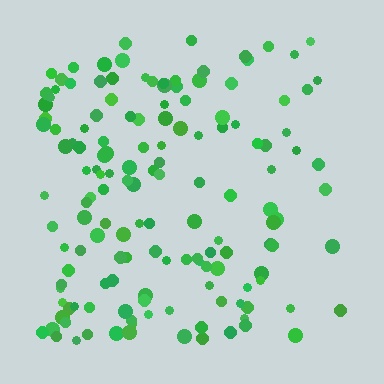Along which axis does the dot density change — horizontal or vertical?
Horizontal.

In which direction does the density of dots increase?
From right to left, with the left side densest.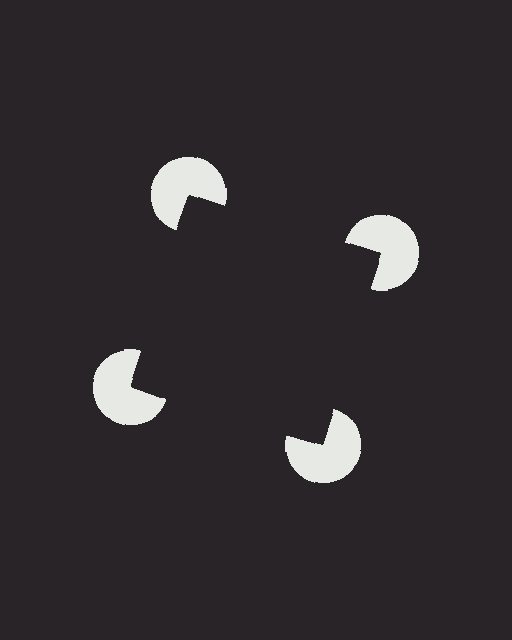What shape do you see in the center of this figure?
An illusory square — its edges are inferred from the aligned wedge cuts in the pac-man discs, not physically drawn.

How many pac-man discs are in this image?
There are 4 — one at each vertex of the illusory square.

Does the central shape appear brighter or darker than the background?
It typically appears slightly darker than the background, even though no actual brightness change is drawn.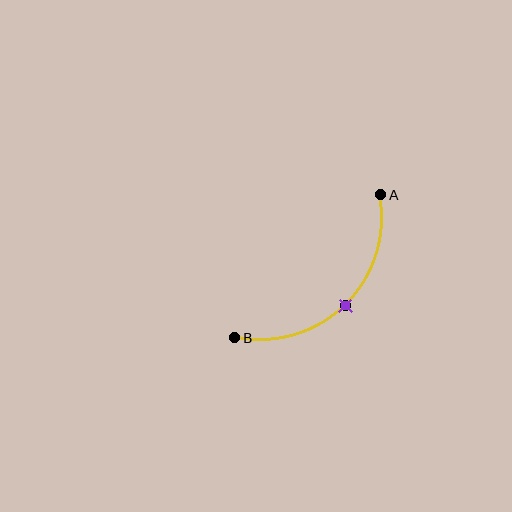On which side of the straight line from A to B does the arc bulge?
The arc bulges below and to the right of the straight line connecting A and B.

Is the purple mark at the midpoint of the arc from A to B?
Yes. The purple mark lies on the arc at equal arc-length from both A and B — it is the arc midpoint.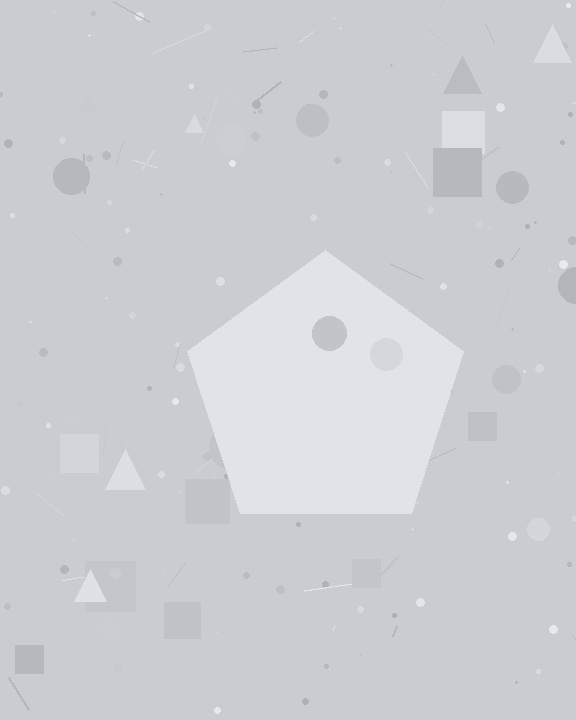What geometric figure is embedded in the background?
A pentagon is embedded in the background.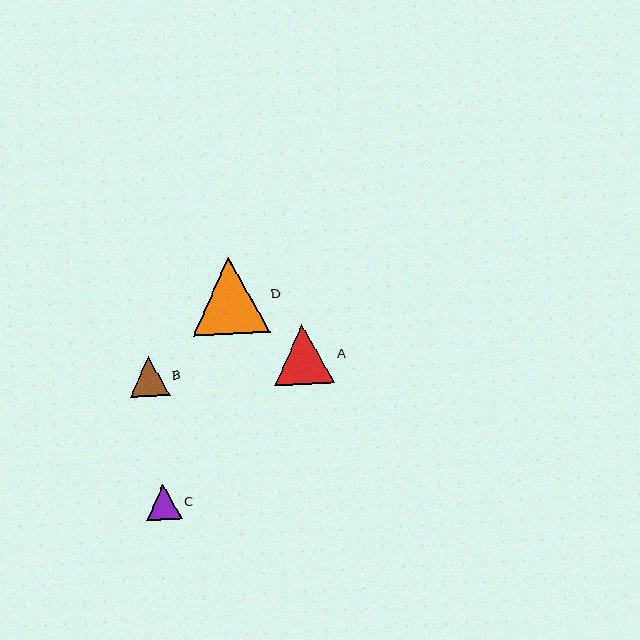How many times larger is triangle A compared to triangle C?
Triangle A is approximately 1.7 times the size of triangle C.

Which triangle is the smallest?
Triangle C is the smallest with a size of approximately 35 pixels.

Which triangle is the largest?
Triangle D is the largest with a size of approximately 77 pixels.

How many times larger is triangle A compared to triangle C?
Triangle A is approximately 1.7 times the size of triangle C.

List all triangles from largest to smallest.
From largest to smallest: D, A, B, C.